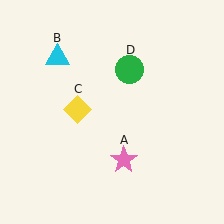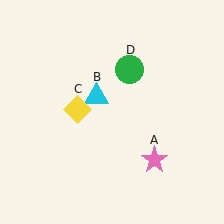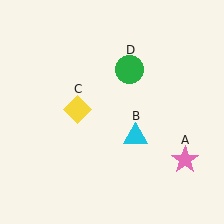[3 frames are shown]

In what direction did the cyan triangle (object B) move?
The cyan triangle (object B) moved down and to the right.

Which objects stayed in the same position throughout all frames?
Yellow diamond (object C) and green circle (object D) remained stationary.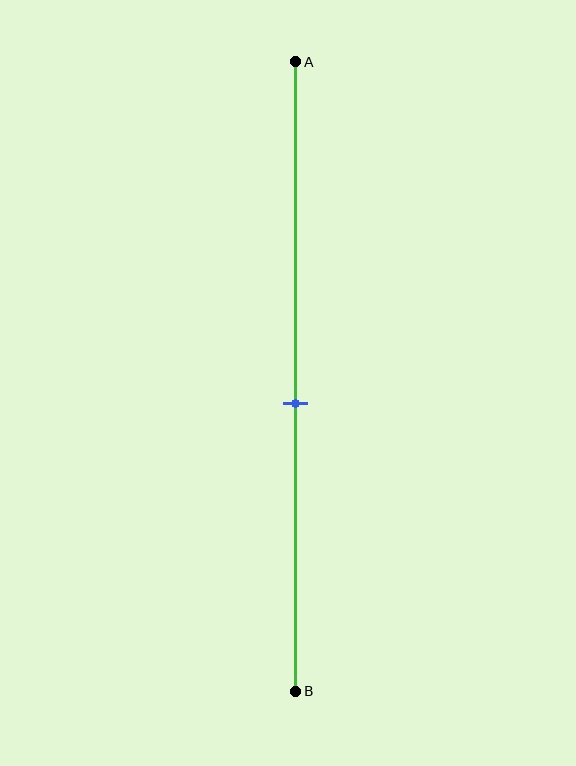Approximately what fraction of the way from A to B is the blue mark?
The blue mark is approximately 55% of the way from A to B.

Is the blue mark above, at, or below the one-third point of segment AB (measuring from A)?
The blue mark is below the one-third point of segment AB.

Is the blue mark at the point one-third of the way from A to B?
No, the mark is at about 55% from A, not at the 33% one-third point.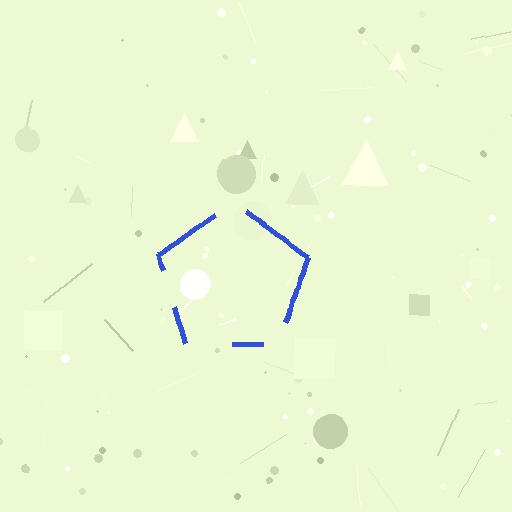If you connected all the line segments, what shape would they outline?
They would outline a pentagon.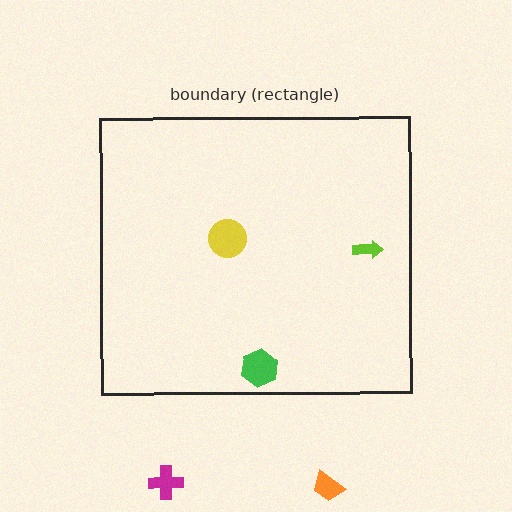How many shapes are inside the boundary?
3 inside, 2 outside.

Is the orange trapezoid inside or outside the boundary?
Outside.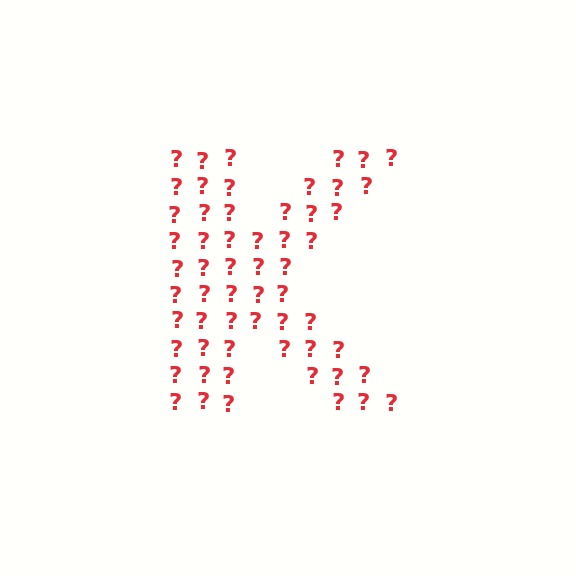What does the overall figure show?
The overall figure shows the letter K.